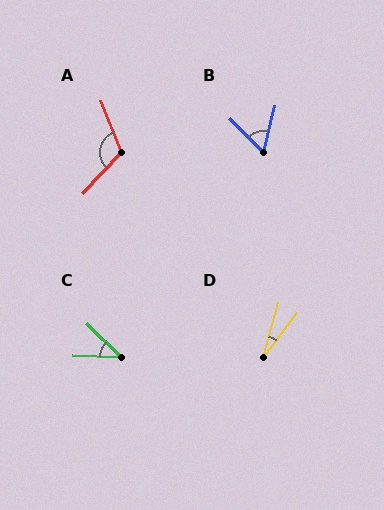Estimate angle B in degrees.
Approximately 58 degrees.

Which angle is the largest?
A, at approximately 115 degrees.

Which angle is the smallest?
D, at approximately 22 degrees.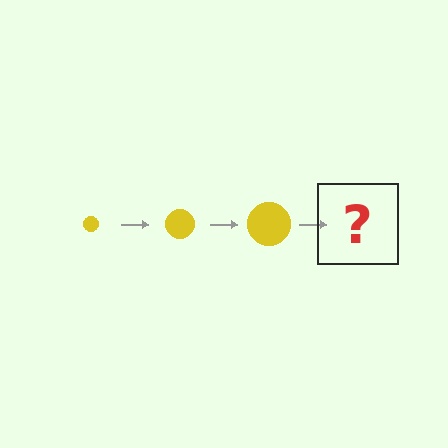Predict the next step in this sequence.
The next step is a yellow circle, larger than the previous one.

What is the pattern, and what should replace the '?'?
The pattern is that the circle gets progressively larger each step. The '?' should be a yellow circle, larger than the previous one.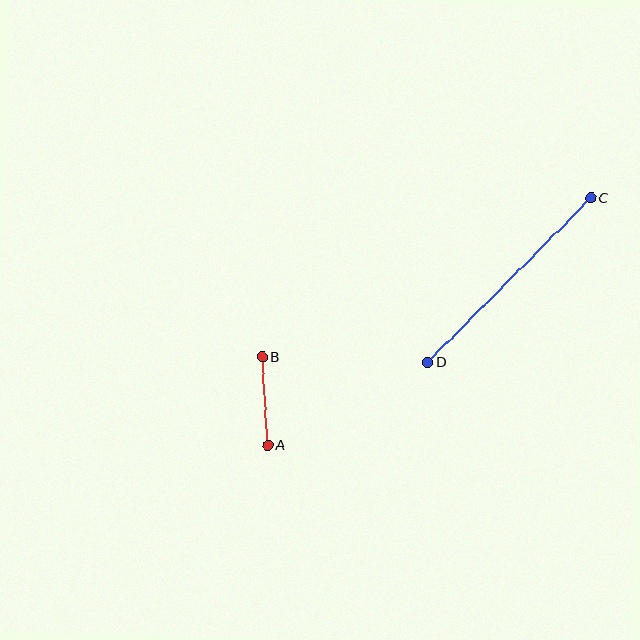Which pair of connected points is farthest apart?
Points C and D are farthest apart.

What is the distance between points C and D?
The distance is approximately 232 pixels.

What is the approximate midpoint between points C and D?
The midpoint is at approximately (509, 280) pixels.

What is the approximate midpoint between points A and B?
The midpoint is at approximately (265, 401) pixels.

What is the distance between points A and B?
The distance is approximately 89 pixels.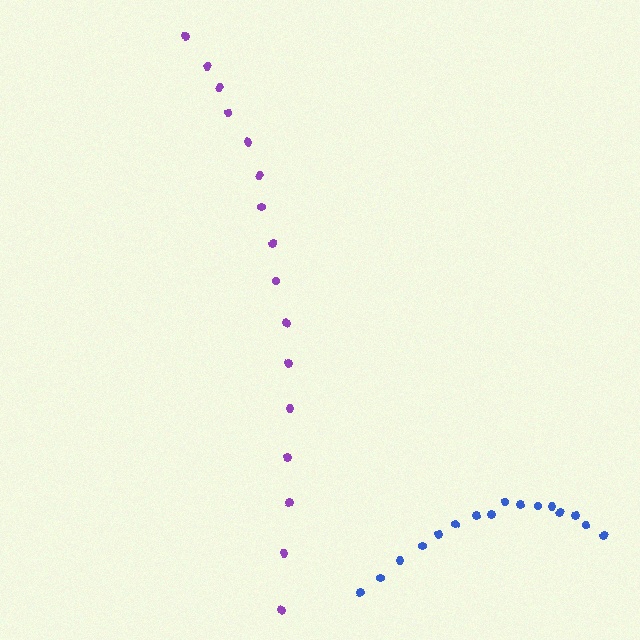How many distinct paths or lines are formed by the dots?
There are 2 distinct paths.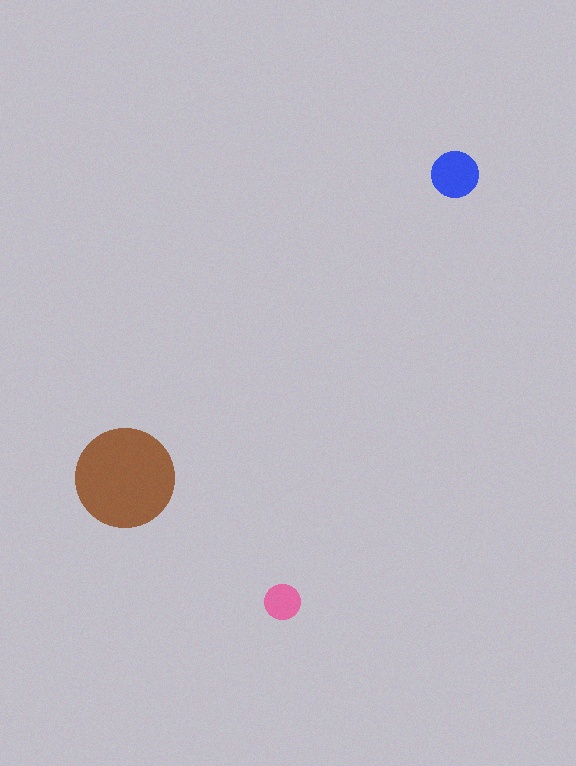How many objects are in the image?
There are 3 objects in the image.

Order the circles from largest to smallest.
the brown one, the blue one, the pink one.